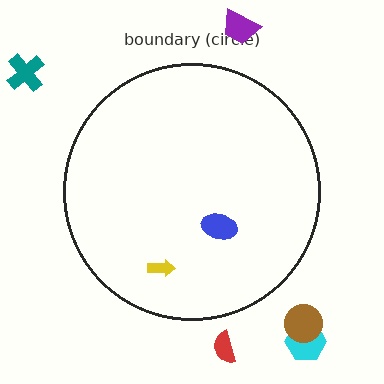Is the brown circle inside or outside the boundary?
Outside.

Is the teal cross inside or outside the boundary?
Outside.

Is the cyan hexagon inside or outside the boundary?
Outside.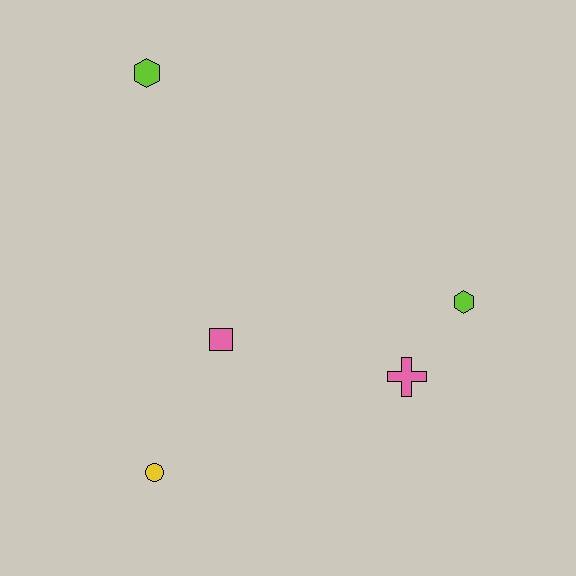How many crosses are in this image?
There is 1 cross.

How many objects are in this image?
There are 5 objects.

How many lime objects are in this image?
There are 2 lime objects.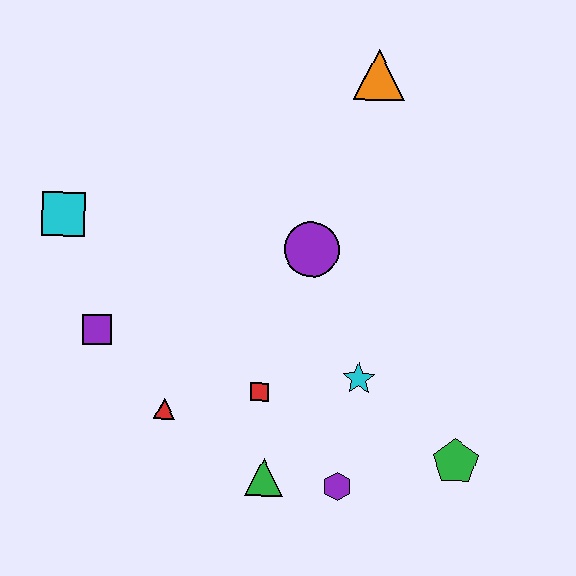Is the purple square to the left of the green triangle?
Yes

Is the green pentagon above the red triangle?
No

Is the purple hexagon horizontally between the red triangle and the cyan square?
No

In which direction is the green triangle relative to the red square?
The green triangle is below the red square.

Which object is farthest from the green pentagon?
The cyan square is farthest from the green pentagon.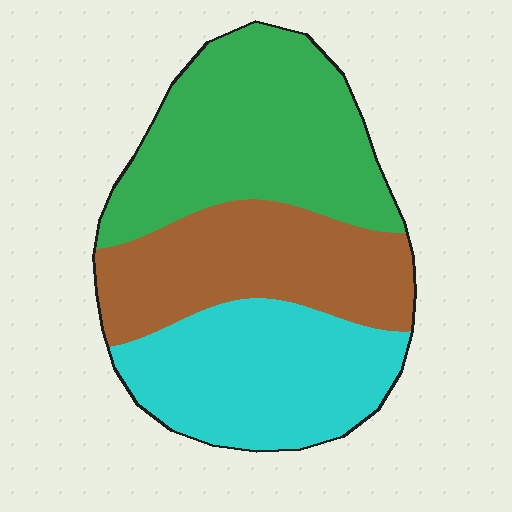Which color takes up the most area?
Green, at roughly 40%.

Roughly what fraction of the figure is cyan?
Cyan covers around 30% of the figure.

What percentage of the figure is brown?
Brown covers 30% of the figure.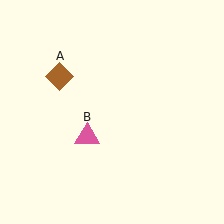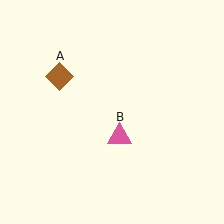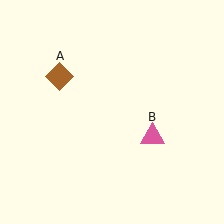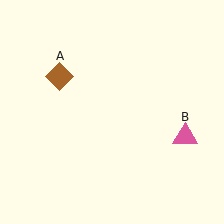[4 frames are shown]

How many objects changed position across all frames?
1 object changed position: pink triangle (object B).